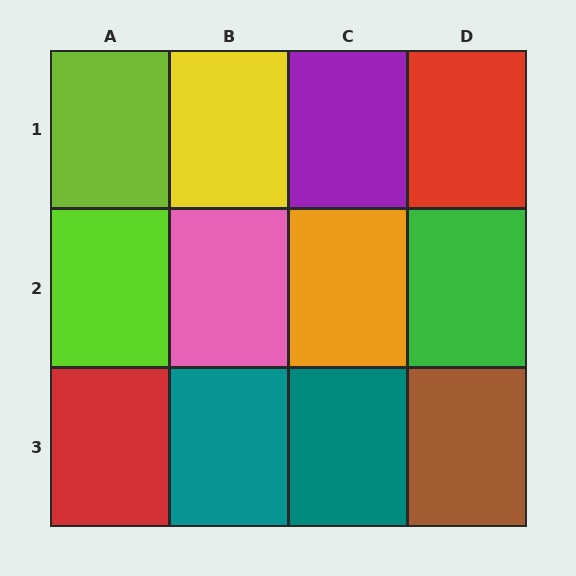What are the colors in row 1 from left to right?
Lime, yellow, purple, red.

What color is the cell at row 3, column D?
Brown.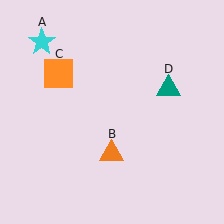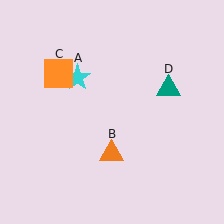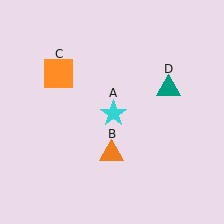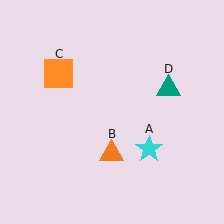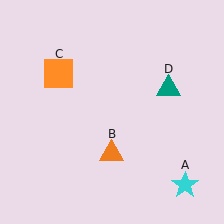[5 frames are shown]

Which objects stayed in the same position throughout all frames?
Orange triangle (object B) and orange square (object C) and teal triangle (object D) remained stationary.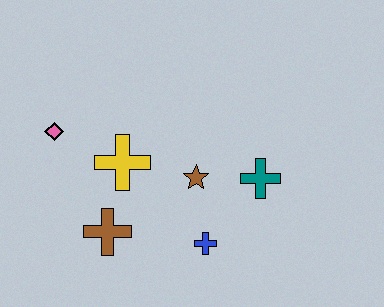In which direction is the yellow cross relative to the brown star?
The yellow cross is to the left of the brown star.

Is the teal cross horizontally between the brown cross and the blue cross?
No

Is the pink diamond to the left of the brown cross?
Yes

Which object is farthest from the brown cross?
The teal cross is farthest from the brown cross.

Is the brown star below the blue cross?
No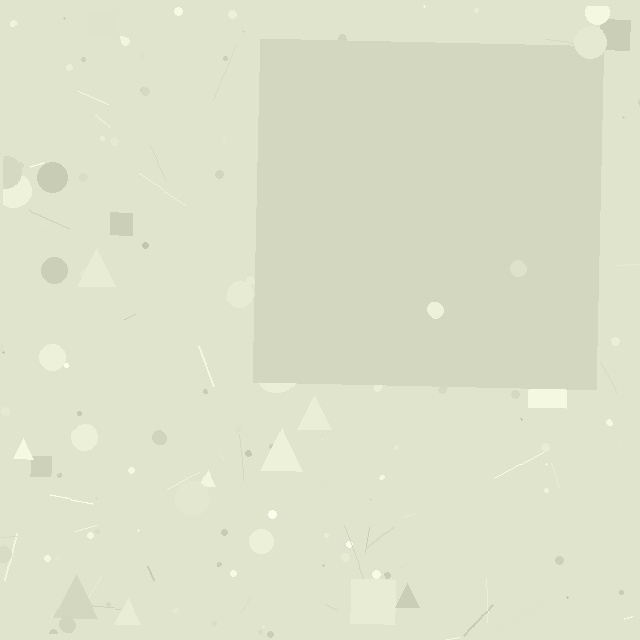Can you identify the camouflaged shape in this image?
The camouflaged shape is a square.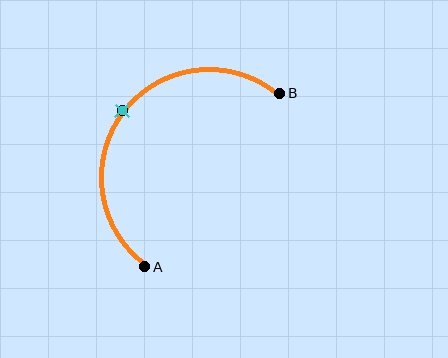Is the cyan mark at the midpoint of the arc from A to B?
Yes. The cyan mark lies on the arc at equal arc-length from both A and B — it is the arc midpoint.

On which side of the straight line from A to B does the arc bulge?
The arc bulges above and to the left of the straight line connecting A and B.